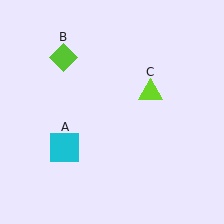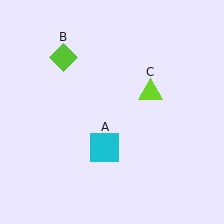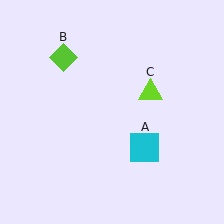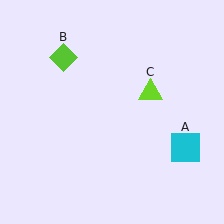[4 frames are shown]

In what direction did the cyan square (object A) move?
The cyan square (object A) moved right.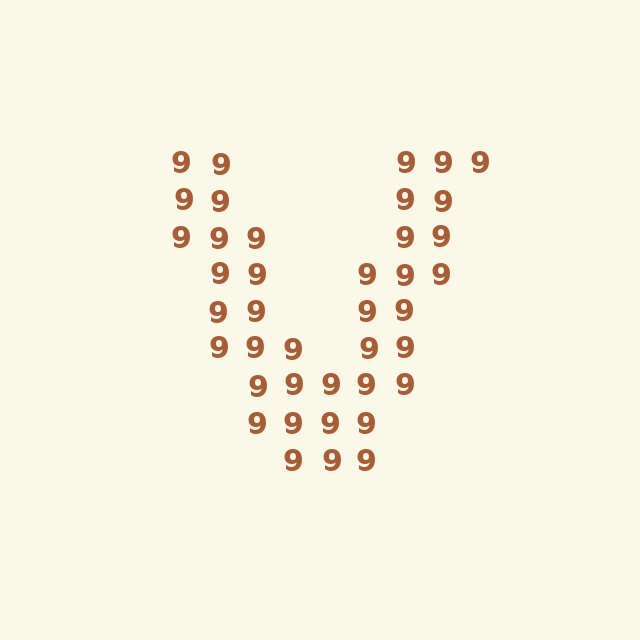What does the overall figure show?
The overall figure shows the letter V.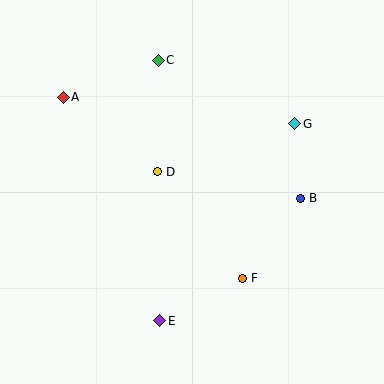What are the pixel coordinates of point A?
Point A is at (63, 97).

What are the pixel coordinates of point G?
Point G is at (295, 124).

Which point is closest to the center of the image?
Point D at (158, 172) is closest to the center.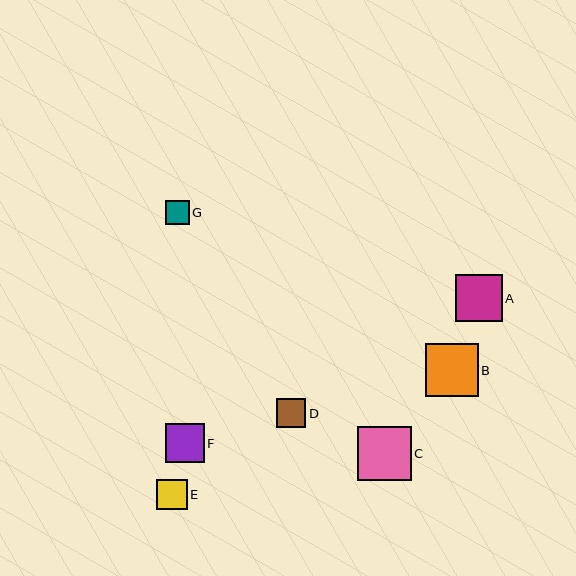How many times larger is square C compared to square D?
Square C is approximately 1.9 times the size of square D.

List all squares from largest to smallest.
From largest to smallest: C, B, A, F, E, D, G.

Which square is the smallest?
Square G is the smallest with a size of approximately 24 pixels.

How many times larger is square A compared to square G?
Square A is approximately 2.0 times the size of square G.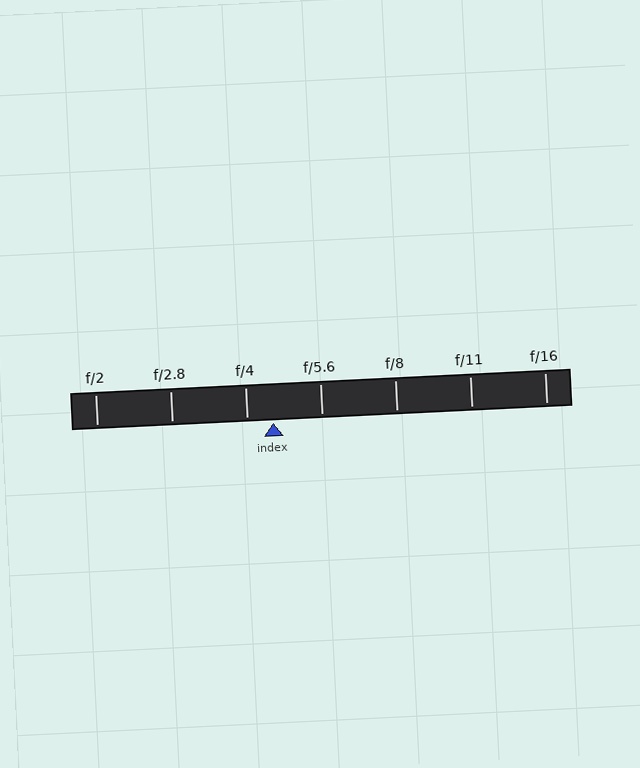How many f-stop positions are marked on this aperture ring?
There are 7 f-stop positions marked.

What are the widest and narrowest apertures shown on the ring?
The widest aperture shown is f/2 and the narrowest is f/16.